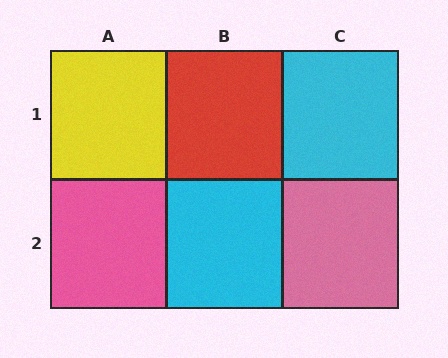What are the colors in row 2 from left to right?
Pink, cyan, pink.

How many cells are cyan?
2 cells are cyan.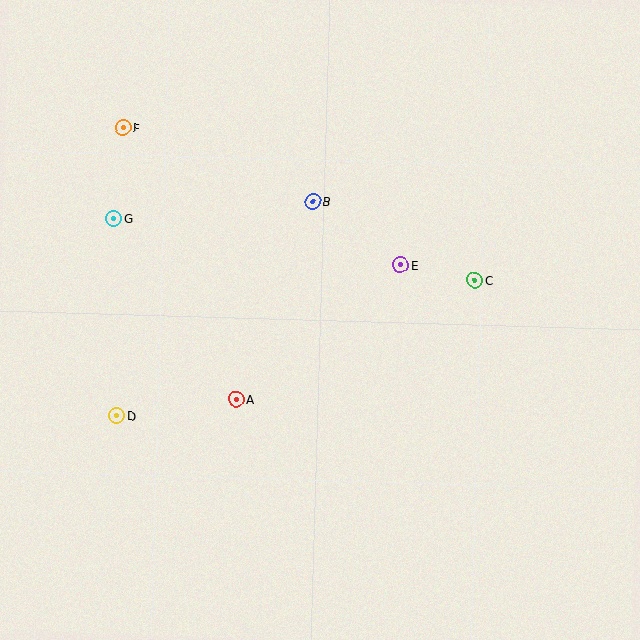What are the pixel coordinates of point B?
Point B is at (313, 202).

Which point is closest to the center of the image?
Point E at (401, 265) is closest to the center.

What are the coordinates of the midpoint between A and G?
The midpoint between A and G is at (175, 309).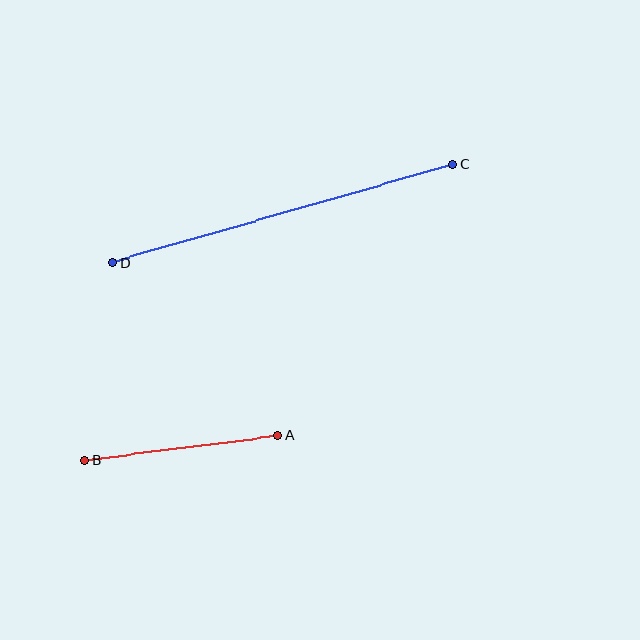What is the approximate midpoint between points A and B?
The midpoint is at approximately (181, 448) pixels.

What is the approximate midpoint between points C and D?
The midpoint is at approximately (282, 213) pixels.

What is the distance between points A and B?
The distance is approximately 194 pixels.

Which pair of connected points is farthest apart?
Points C and D are farthest apart.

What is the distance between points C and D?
The distance is approximately 354 pixels.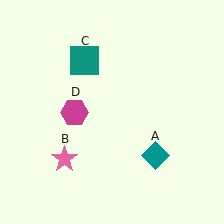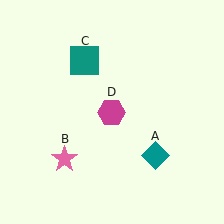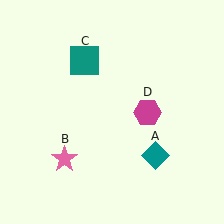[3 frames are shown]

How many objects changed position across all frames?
1 object changed position: magenta hexagon (object D).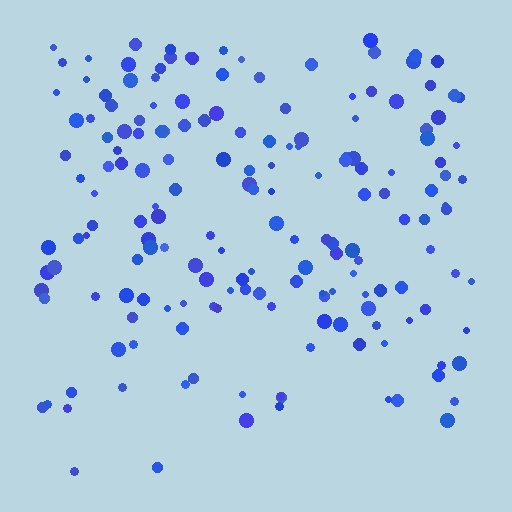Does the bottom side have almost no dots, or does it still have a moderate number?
Still a moderate number, just noticeably fewer than the top.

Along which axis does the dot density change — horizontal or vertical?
Vertical.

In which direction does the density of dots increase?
From bottom to top, with the top side densest.